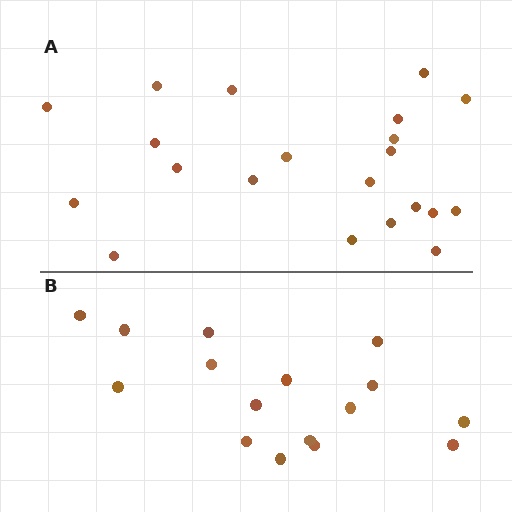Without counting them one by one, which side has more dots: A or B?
Region A (the top region) has more dots.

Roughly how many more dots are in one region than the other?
Region A has about 5 more dots than region B.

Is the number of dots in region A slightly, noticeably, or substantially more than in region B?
Region A has noticeably more, but not dramatically so. The ratio is roughly 1.3 to 1.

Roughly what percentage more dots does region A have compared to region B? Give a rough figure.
About 30% more.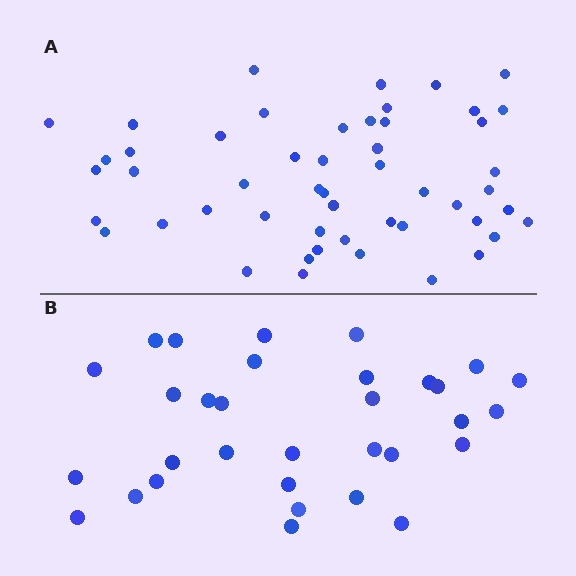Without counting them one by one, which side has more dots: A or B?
Region A (the top region) has more dots.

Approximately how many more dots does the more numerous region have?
Region A has approximately 20 more dots than region B.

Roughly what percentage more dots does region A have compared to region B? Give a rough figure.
About 60% more.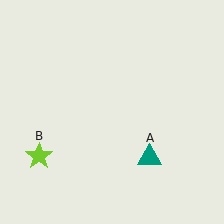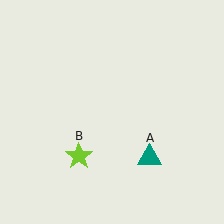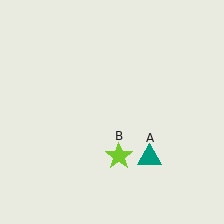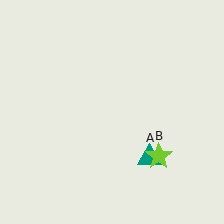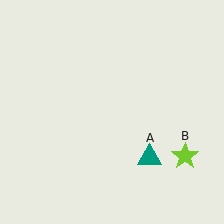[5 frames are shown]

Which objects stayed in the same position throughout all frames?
Teal triangle (object A) remained stationary.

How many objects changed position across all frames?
1 object changed position: lime star (object B).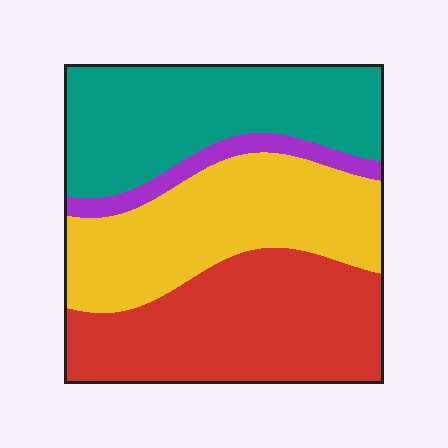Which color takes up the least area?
Purple, at roughly 5%.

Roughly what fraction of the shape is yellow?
Yellow takes up about one third (1/3) of the shape.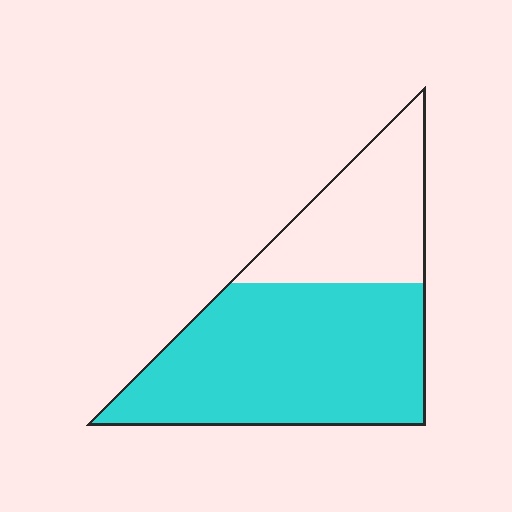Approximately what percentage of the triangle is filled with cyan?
Approximately 65%.